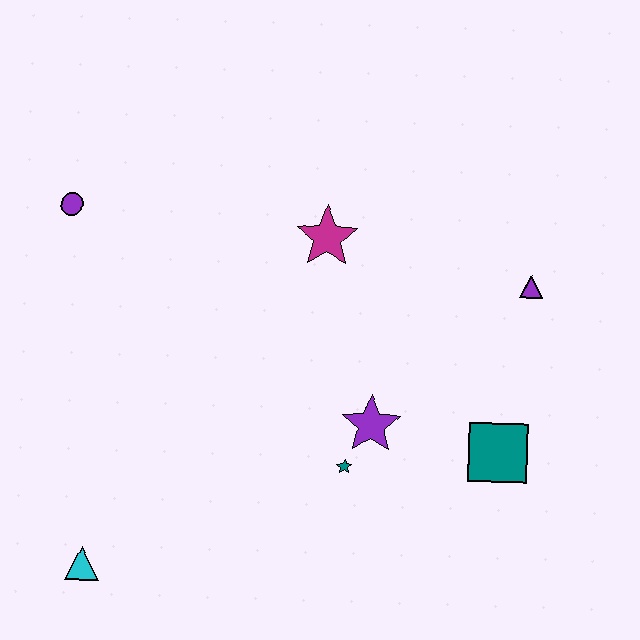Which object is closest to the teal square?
The purple star is closest to the teal square.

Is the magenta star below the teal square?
No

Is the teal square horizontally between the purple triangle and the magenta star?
Yes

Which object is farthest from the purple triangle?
The cyan triangle is farthest from the purple triangle.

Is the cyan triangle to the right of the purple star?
No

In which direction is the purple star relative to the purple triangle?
The purple star is to the left of the purple triangle.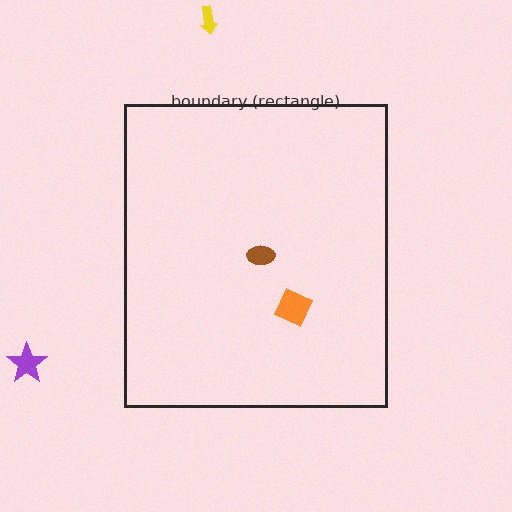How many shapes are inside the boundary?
2 inside, 2 outside.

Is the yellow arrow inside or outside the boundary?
Outside.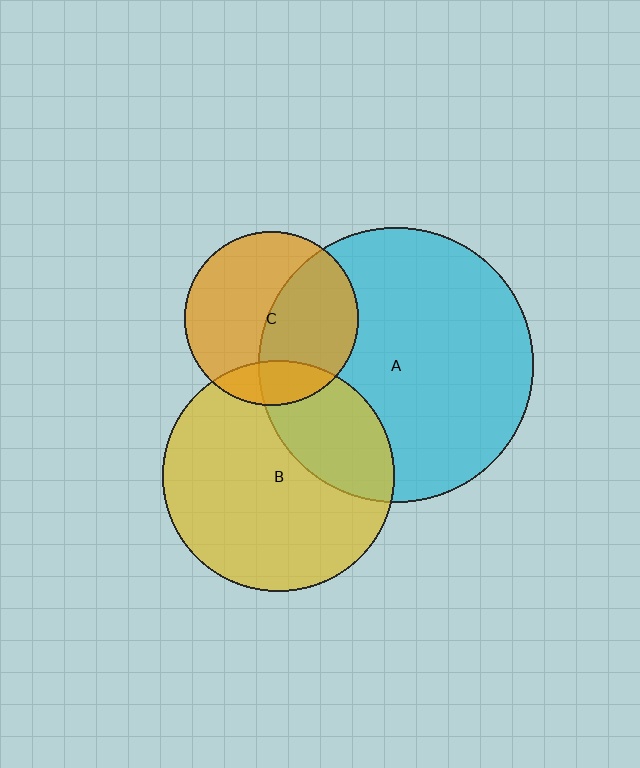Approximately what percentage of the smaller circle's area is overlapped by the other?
Approximately 45%.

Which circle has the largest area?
Circle A (cyan).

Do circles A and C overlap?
Yes.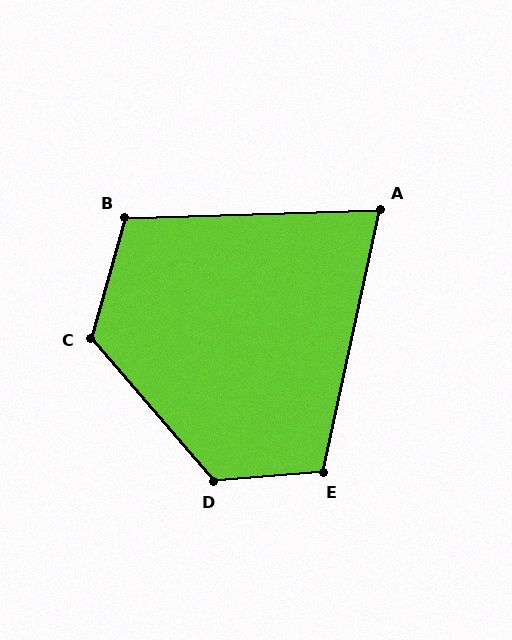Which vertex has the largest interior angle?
D, at approximately 126 degrees.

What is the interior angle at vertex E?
Approximately 107 degrees (obtuse).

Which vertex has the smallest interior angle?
A, at approximately 76 degrees.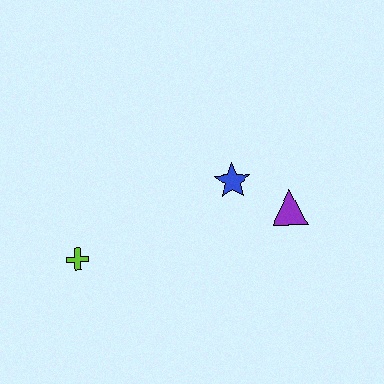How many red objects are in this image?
There are no red objects.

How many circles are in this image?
There are no circles.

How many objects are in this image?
There are 3 objects.